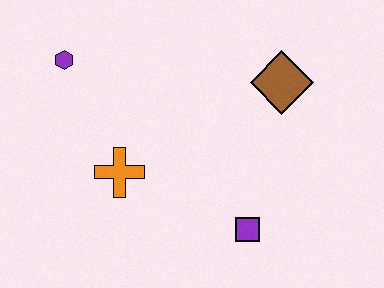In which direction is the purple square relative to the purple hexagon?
The purple square is to the right of the purple hexagon.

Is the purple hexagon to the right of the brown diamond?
No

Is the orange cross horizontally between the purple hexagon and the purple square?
Yes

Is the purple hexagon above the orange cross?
Yes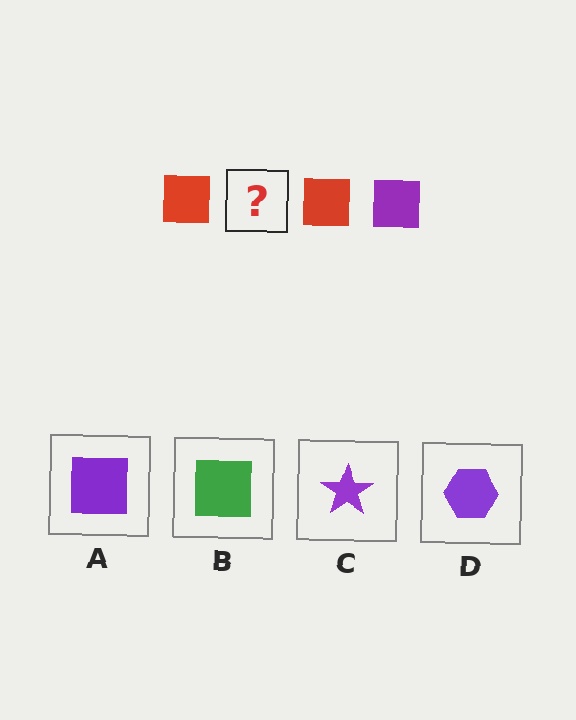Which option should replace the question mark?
Option A.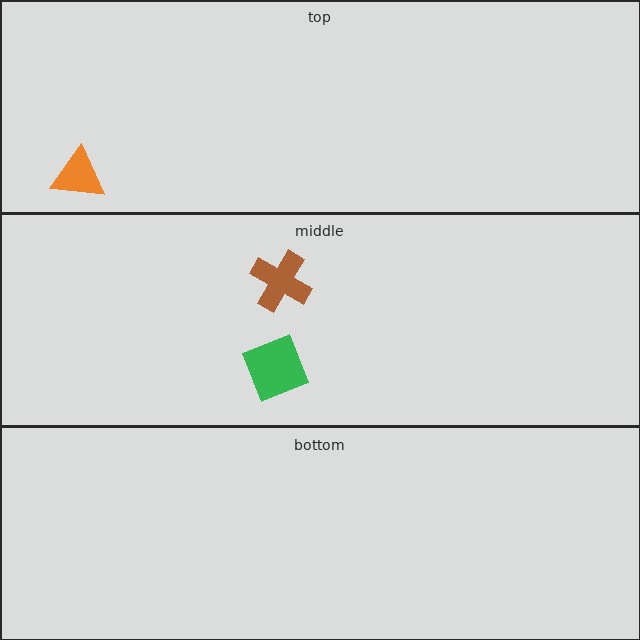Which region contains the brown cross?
The middle region.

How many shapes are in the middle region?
2.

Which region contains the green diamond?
The middle region.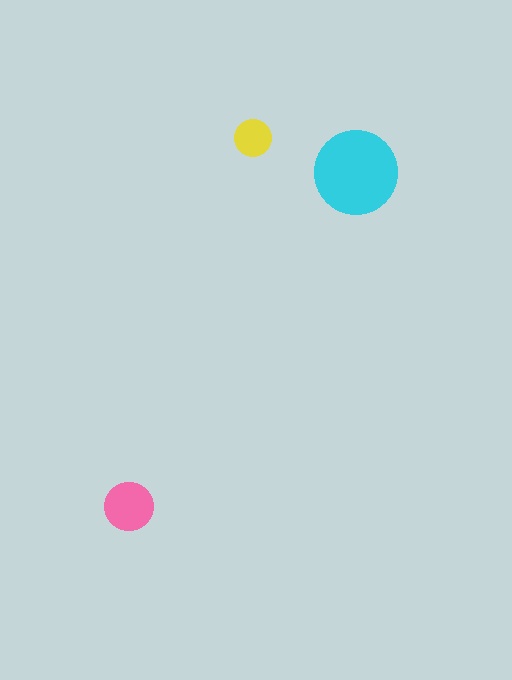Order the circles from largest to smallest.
the cyan one, the pink one, the yellow one.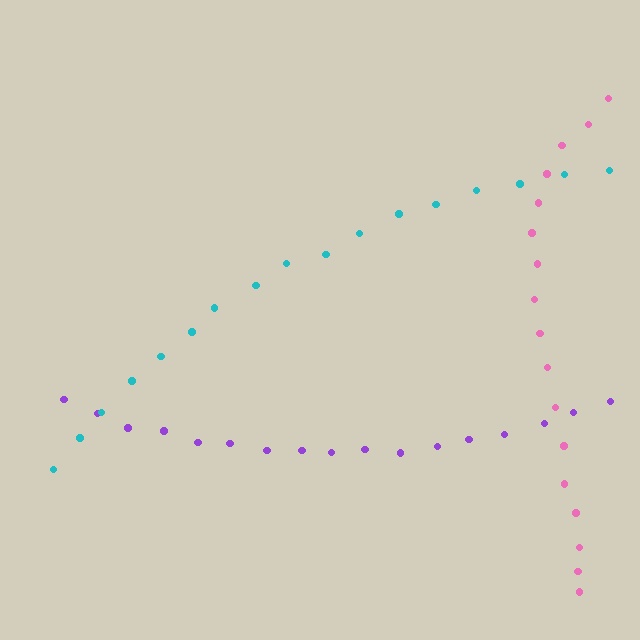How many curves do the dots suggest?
There are 3 distinct paths.